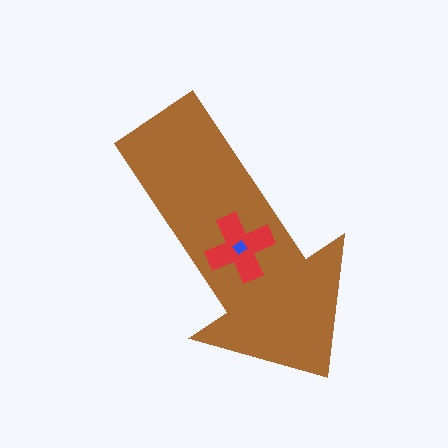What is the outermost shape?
The brown arrow.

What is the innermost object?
The blue diamond.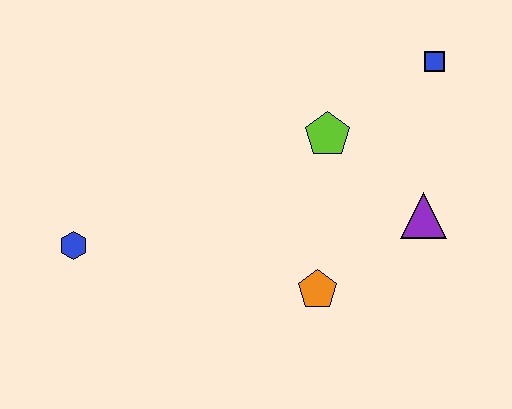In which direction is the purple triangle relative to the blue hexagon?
The purple triangle is to the right of the blue hexagon.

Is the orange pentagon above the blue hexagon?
No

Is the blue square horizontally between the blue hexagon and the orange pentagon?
No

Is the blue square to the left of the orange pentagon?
No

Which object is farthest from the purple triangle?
The blue hexagon is farthest from the purple triangle.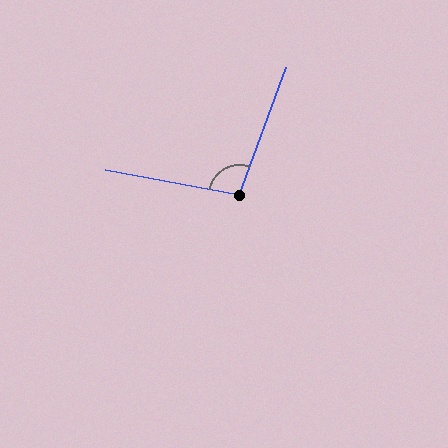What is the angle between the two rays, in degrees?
Approximately 100 degrees.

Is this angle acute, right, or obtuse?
It is obtuse.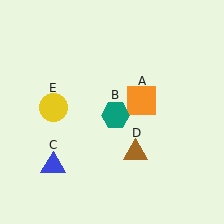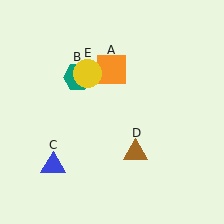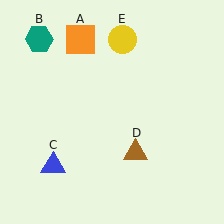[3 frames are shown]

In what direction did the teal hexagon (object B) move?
The teal hexagon (object B) moved up and to the left.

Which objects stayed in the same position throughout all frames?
Blue triangle (object C) and brown triangle (object D) remained stationary.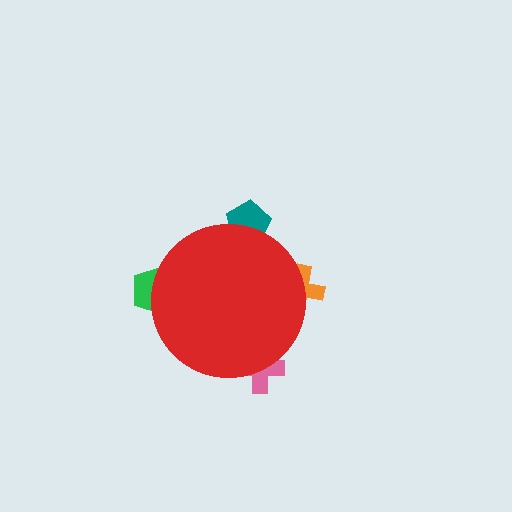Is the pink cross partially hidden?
Yes, the pink cross is partially hidden behind the red circle.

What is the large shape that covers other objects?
A red circle.